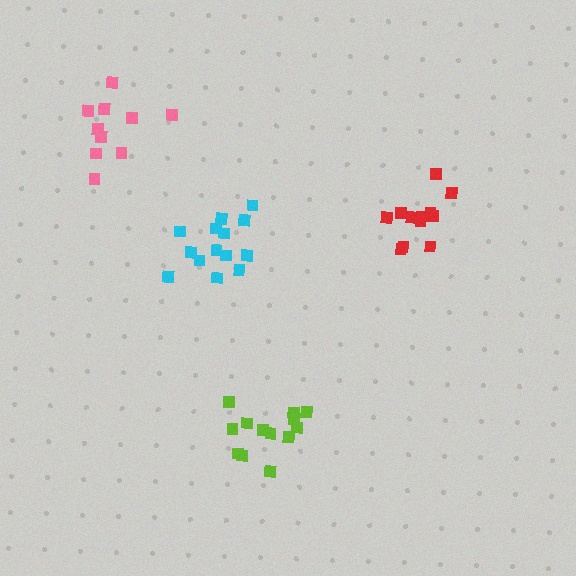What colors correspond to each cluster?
The clusters are colored: pink, cyan, lime, red.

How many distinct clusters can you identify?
There are 4 distinct clusters.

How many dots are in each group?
Group 1: 10 dots, Group 2: 14 dots, Group 3: 13 dots, Group 4: 12 dots (49 total).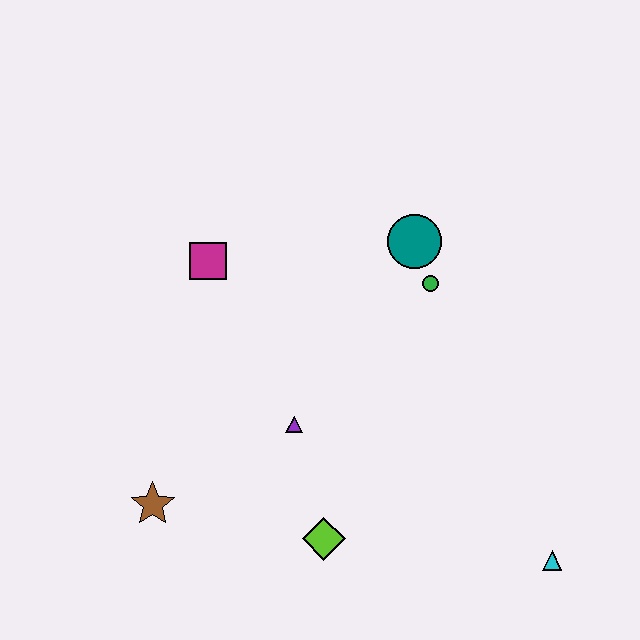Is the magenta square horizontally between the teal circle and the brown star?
Yes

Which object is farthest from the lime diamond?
The teal circle is farthest from the lime diamond.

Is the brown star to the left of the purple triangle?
Yes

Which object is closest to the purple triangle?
The lime diamond is closest to the purple triangle.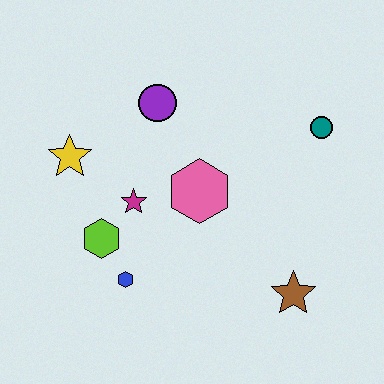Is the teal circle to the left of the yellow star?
No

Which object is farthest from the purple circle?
The brown star is farthest from the purple circle.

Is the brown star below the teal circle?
Yes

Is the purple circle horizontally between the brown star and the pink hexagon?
No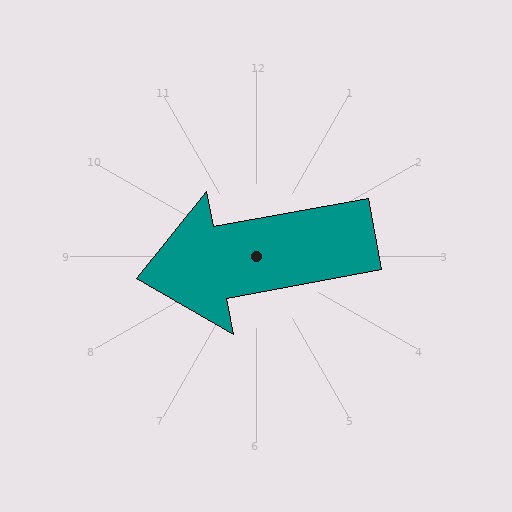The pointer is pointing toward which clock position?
Roughly 9 o'clock.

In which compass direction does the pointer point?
West.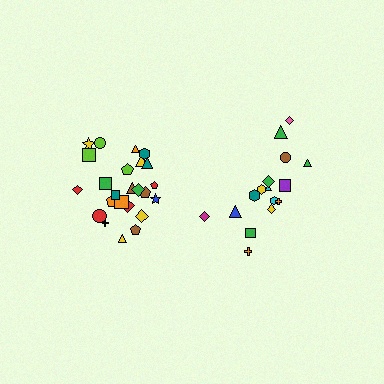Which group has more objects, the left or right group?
The left group.